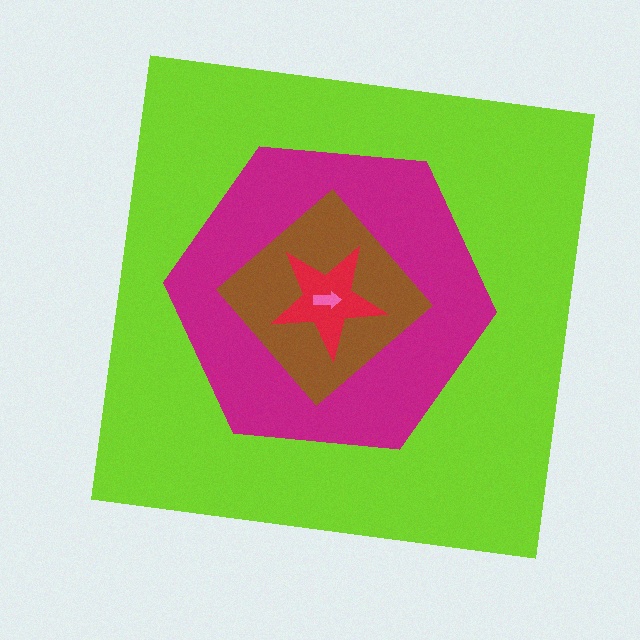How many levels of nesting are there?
5.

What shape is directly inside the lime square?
The magenta hexagon.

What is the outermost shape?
The lime square.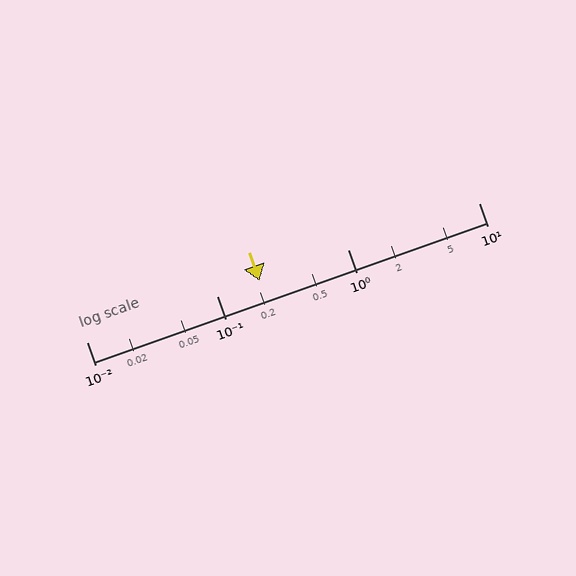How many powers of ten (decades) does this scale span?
The scale spans 3 decades, from 0.01 to 10.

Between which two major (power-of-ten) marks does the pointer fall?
The pointer is between 0.1 and 1.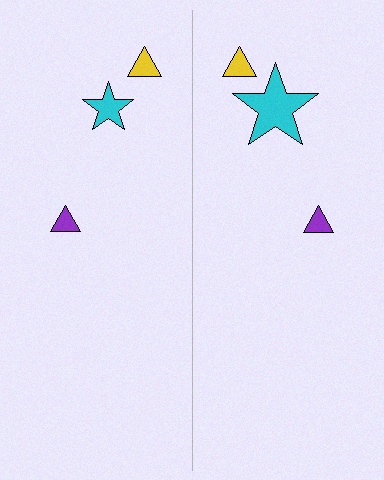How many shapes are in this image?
There are 6 shapes in this image.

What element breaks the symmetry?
The cyan star on the right side has a different size than its mirror counterpart.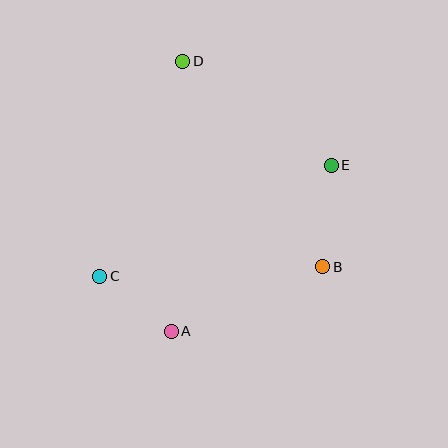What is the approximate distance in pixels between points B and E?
The distance between B and E is approximately 102 pixels.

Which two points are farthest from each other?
Points A and D are farthest from each other.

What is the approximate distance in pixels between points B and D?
The distance between B and D is approximately 249 pixels.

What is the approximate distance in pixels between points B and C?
The distance between B and C is approximately 223 pixels.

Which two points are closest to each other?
Points A and C are closest to each other.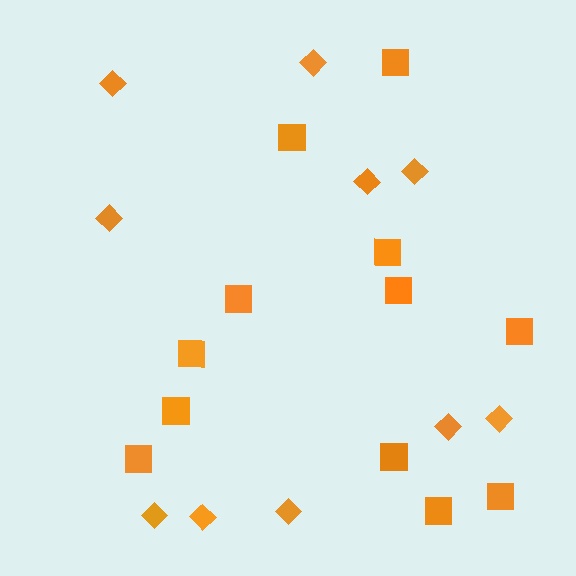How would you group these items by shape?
There are 2 groups: one group of squares (12) and one group of diamonds (10).